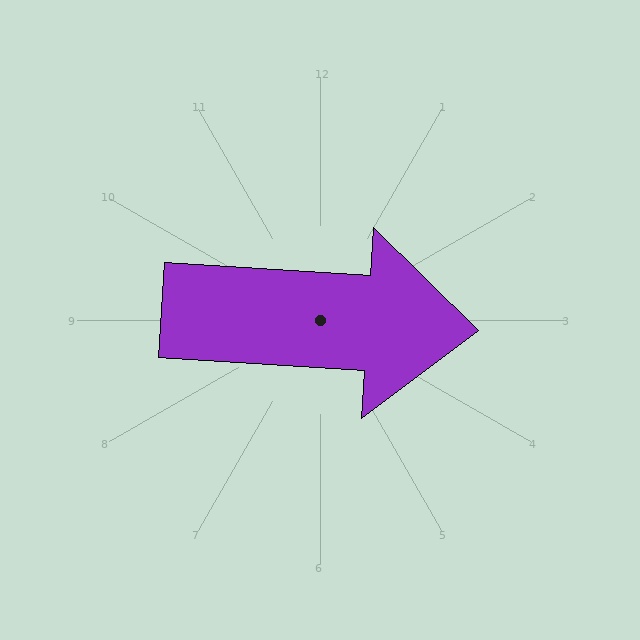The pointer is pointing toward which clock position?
Roughly 3 o'clock.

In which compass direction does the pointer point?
East.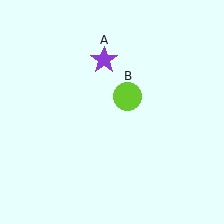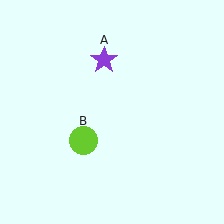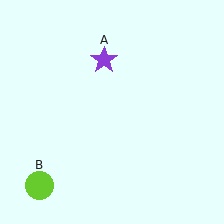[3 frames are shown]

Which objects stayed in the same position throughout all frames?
Purple star (object A) remained stationary.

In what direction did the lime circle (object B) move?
The lime circle (object B) moved down and to the left.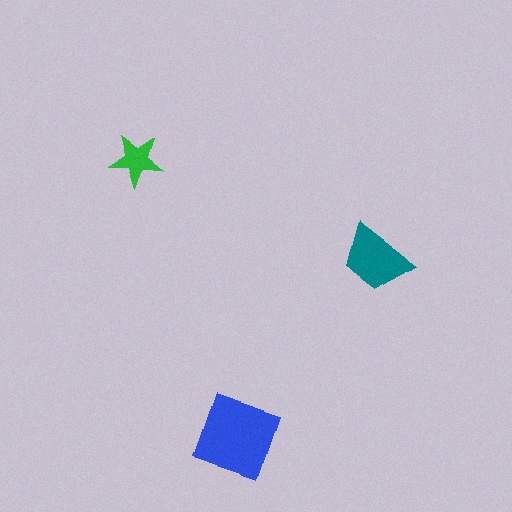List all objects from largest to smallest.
The blue diamond, the teal trapezoid, the green star.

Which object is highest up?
The green star is topmost.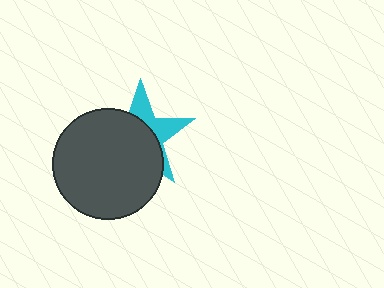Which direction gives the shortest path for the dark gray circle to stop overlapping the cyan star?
Moving toward the lower-left gives the shortest separation.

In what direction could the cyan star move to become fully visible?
The cyan star could move toward the upper-right. That would shift it out from behind the dark gray circle entirely.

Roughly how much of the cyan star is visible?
A small part of it is visible (roughly 36%).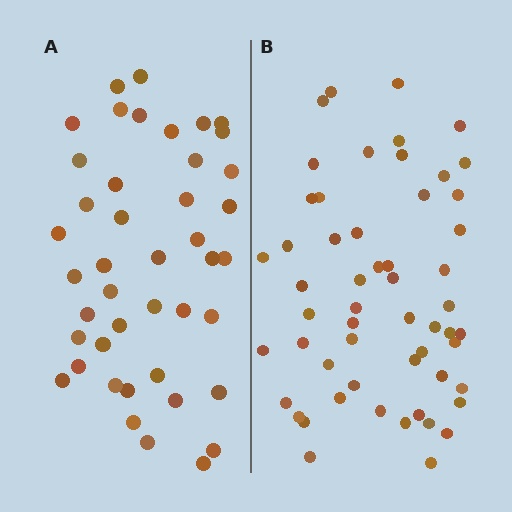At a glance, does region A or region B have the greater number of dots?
Region B (the right region) has more dots.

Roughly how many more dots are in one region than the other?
Region B has roughly 12 or so more dots than region A.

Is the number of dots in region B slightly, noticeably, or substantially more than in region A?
Region B has noticeably more, but not dramatically so. The ratio is roughly 1.3 to 1.